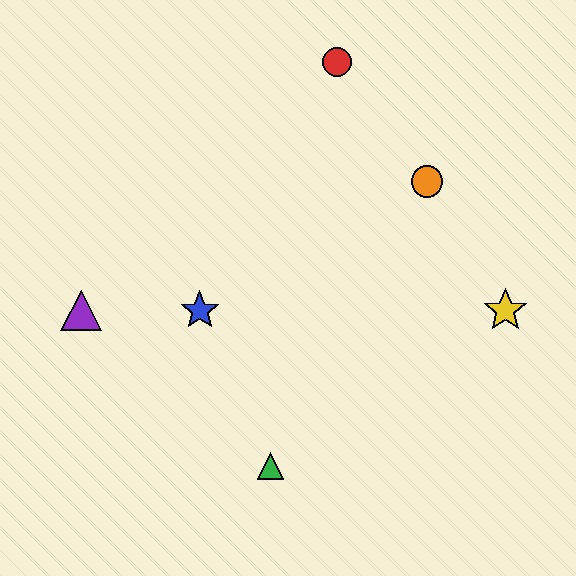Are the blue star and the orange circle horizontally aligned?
No, the blue star is at y≈310 and the orange circle is at y≈182.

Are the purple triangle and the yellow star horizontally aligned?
Yes, both are at y≈310.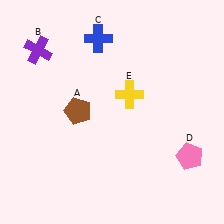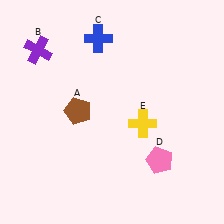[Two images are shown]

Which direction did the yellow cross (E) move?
The yellow cross (E) moved down.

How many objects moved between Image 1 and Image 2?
2 objects moved between the two images.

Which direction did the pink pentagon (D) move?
The pink pentagon (D) moved left.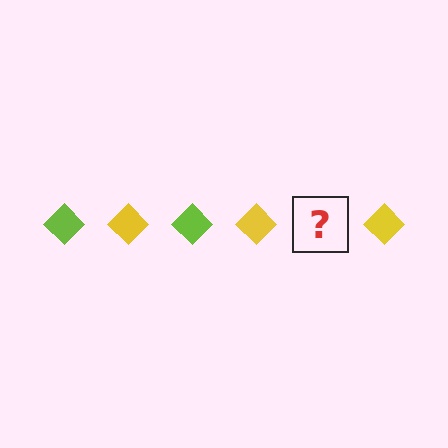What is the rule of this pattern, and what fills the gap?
The rule is that the pattern cycles through lime, yellow diamonds. The gap should be filled with a lime diamond.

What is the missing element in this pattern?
The missing element is a lime diamond.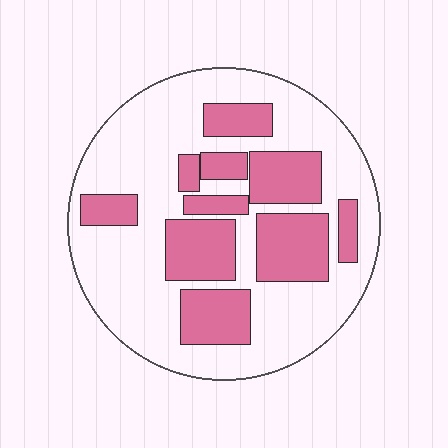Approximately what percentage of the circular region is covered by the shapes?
Approximately 35%.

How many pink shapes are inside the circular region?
10.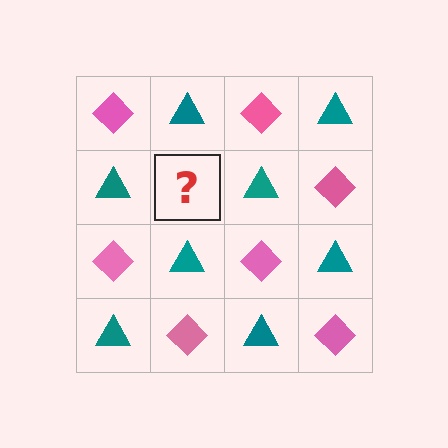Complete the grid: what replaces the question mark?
The question mark should be replaced with a pink diamond.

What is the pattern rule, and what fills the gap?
The rule is that it alternates pink diamond and teal triangle in a checkerboard pattern. The gap should be filled with a pink diamond.